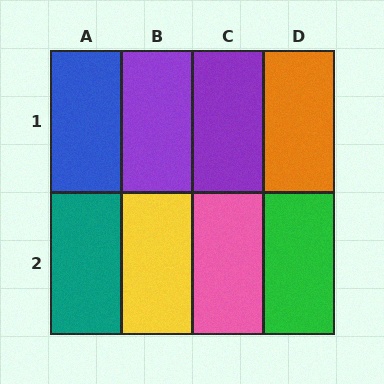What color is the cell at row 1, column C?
Purple.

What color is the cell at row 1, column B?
Purple.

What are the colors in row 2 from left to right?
Teal, yellow, pink, green.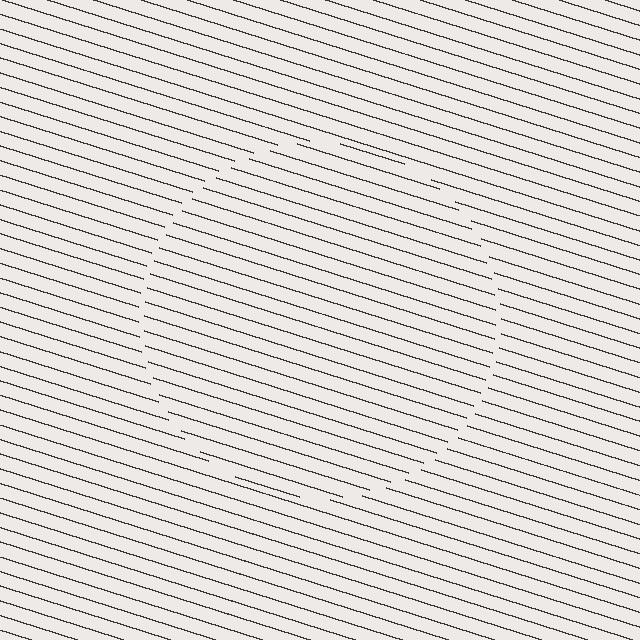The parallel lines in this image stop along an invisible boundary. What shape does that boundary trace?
An illusory circle. The interior of the shape contains the same grating, shifted by half a period — the contour is defined by the phase discontinuity where line-ends from the inner and outer gratings abut.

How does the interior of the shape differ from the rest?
The interior of the shape contains the same grating, shifted by half a period — the contour is defined by the phase discontinuity where line-ends from the inner and outer gratings abut.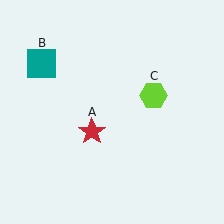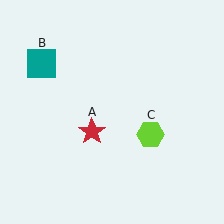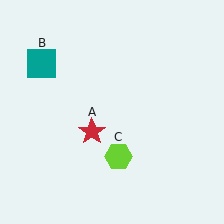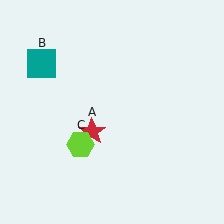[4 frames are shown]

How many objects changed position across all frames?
1 object changed position: lime hexagon (object C).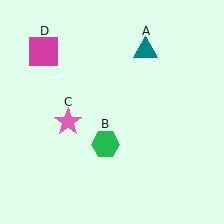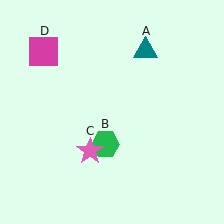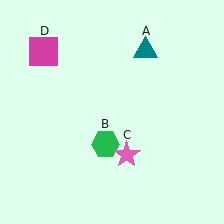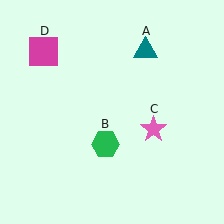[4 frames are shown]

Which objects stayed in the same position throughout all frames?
Teal triangle (object A) and green hexagon (object B) and magenta square (object D) remained stationary.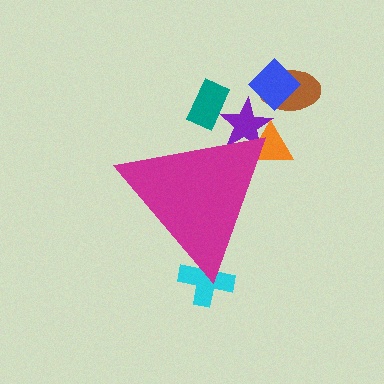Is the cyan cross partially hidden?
Yes, the cyan cross is partially hidden behind the magenta triangle.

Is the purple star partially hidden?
Yes, the purple star is partially hidden behind the magenta triangle.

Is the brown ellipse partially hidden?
No, the brown ellipse is fully visible.